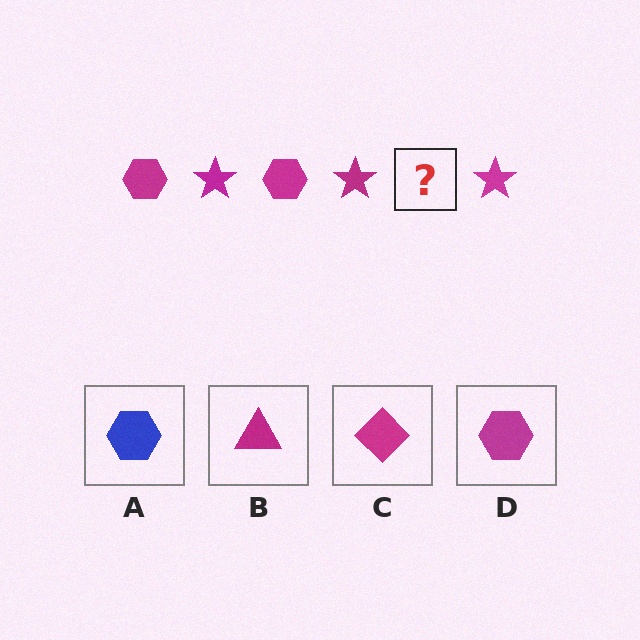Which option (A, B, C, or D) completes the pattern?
D.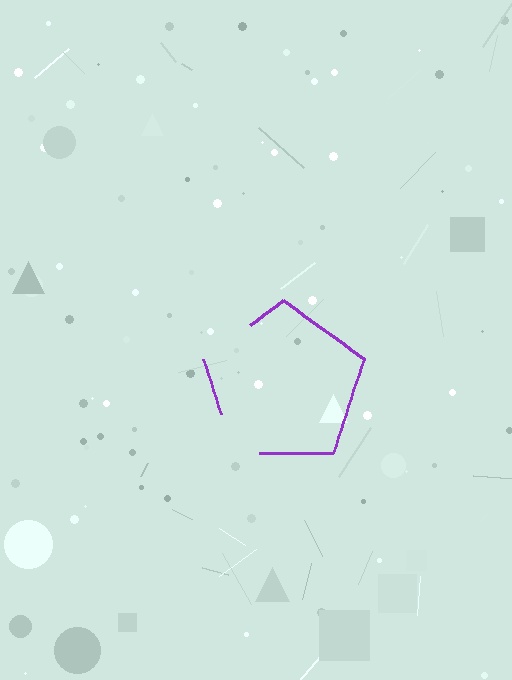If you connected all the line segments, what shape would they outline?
They would outline a pentagon.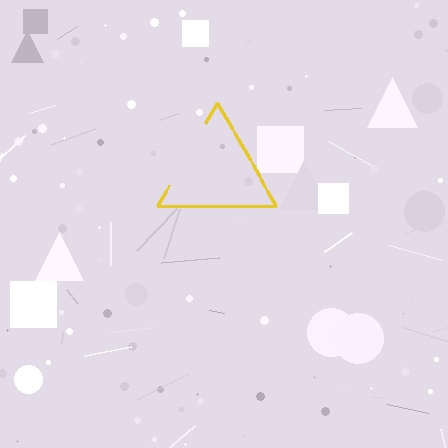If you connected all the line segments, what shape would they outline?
They would outline a triangle.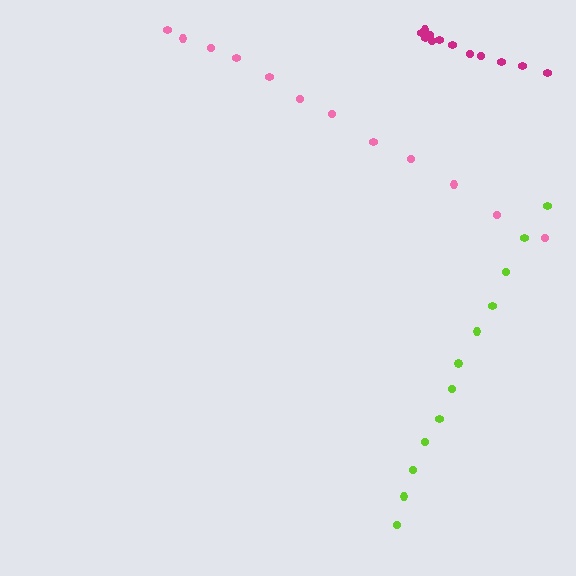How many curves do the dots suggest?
There are 3 distinct paths.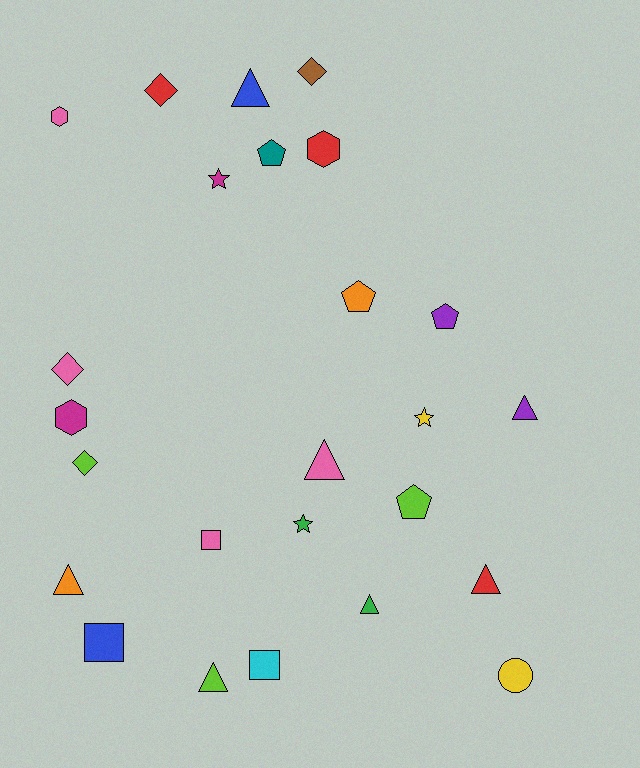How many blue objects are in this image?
There are 2 blue objects.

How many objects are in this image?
There are 25 objects.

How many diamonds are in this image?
There are 4 diamonds.